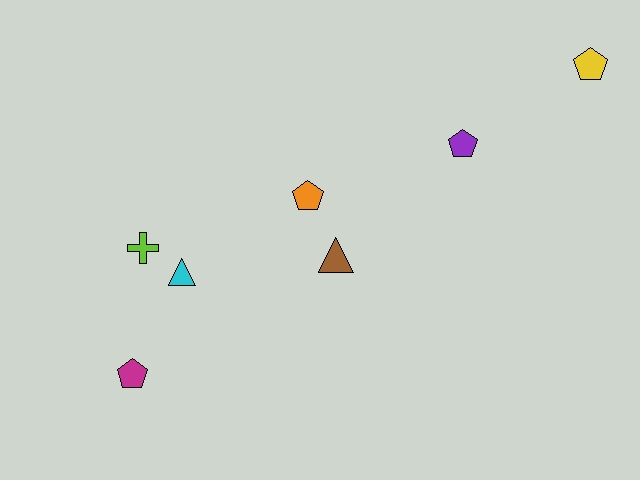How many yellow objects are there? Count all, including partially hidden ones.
There is 1 yellow object.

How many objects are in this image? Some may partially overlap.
There are 7 objects.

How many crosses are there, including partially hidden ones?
There is 1 cross.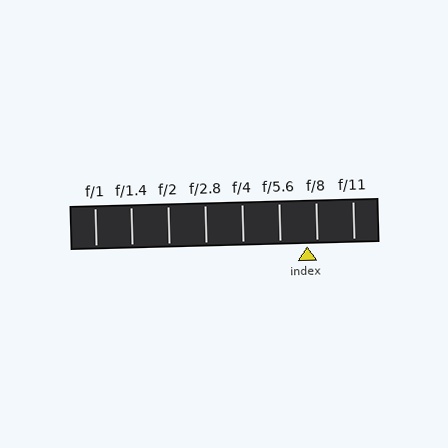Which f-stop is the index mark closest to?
The index mark is closest to f/8.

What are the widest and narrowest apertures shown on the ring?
The widest aperture shown is f/1 and the narrowest is f/11.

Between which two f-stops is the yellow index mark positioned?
The index mark is between f/5.6 and f/8.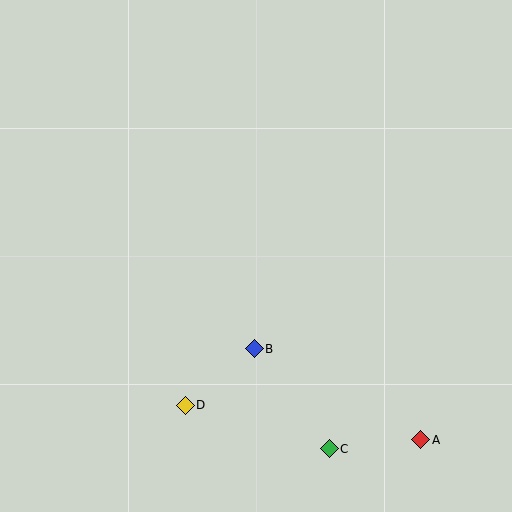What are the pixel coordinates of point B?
Point B is at (254, 349).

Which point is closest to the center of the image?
Point B at (254, 349) is closest to the center.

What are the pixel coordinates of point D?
Point D is at (185, 405).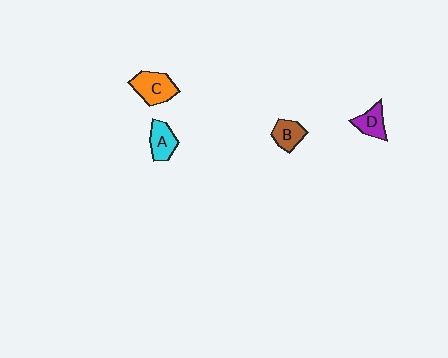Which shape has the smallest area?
Shape D (purple).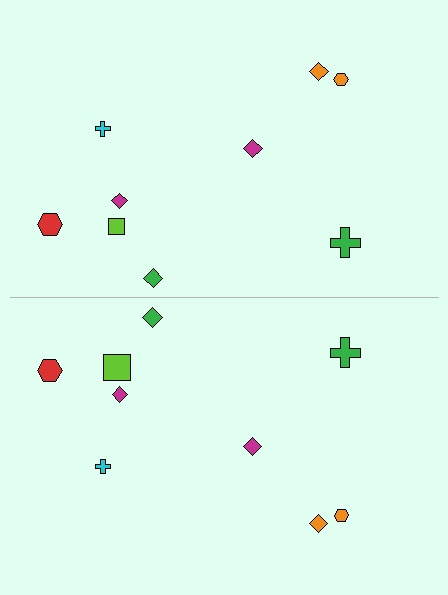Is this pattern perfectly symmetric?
No, the pattern is not perfectly symmetric. The lime square on the bottom side has a different size than its mirror counterpart.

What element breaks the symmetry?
The lime square on the bottom side has a different size than its mirror counterpart.